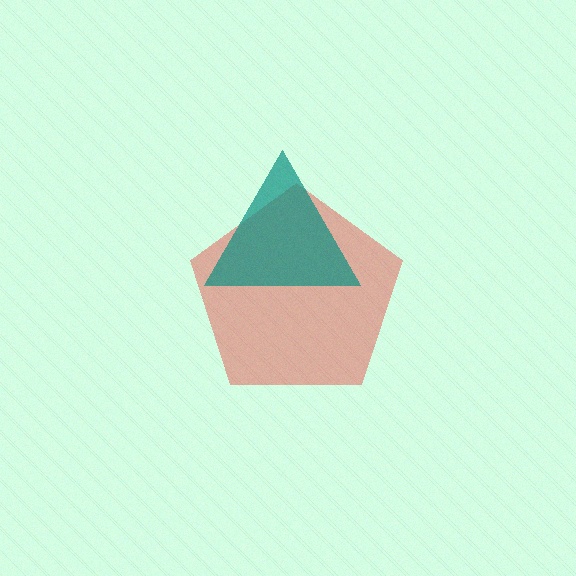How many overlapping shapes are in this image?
There are 2 overlapping shapes in the image.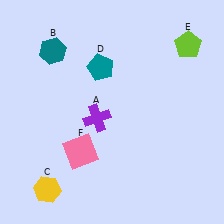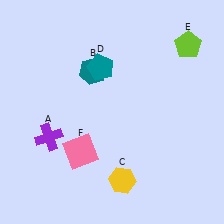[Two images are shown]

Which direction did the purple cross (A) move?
The purple cross (A) moved left.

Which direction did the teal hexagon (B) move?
The teal hexagon (B) moved right.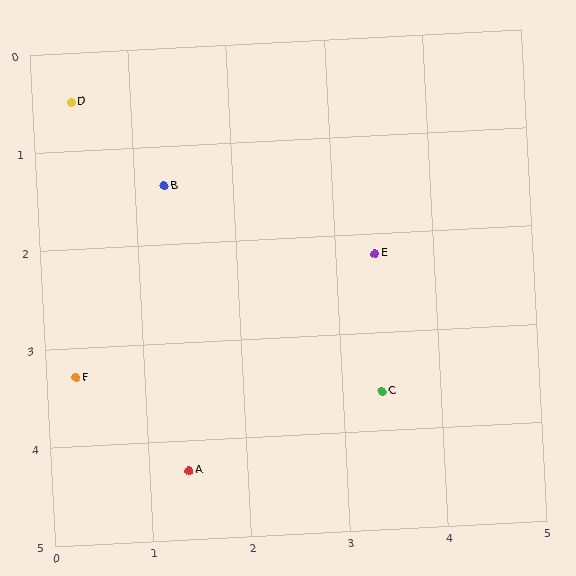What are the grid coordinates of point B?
Point B is at approximately (1.3, 1.4).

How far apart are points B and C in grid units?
Points B and C are about 3.0 grid units apart.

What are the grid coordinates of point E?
Point E is at approximately (3.4, 2.2).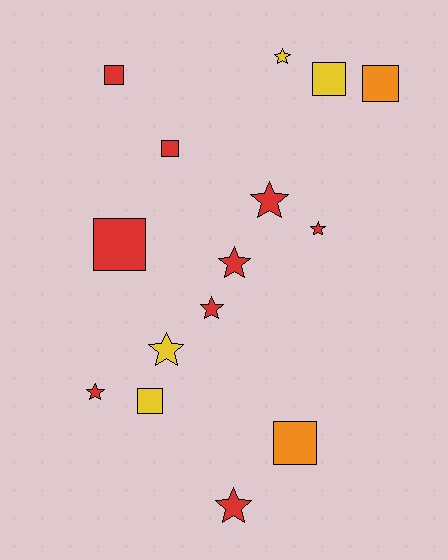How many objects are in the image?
There are 15 objects.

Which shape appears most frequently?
Star, with 8 objects.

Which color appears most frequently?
Red, with 9 objects.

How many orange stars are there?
There are no orange stars.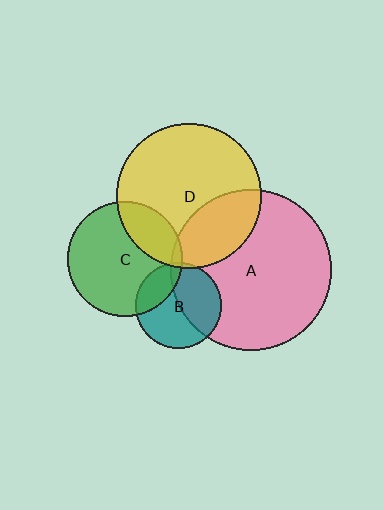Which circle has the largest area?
Circle A (pink).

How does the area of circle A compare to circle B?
Approximately 3.5 times.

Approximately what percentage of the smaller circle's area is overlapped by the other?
Approximately 5%.